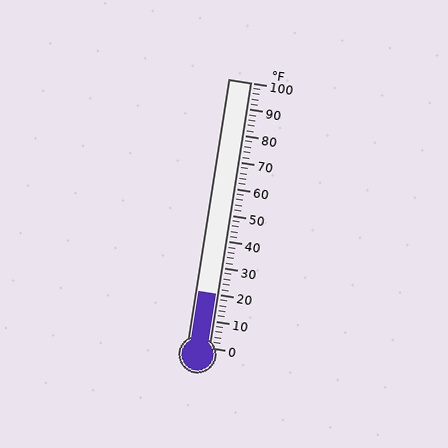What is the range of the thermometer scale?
The thermometer scale ranges from 0°F to 100°F.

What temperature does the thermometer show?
The thermometer shows approximately 20°F.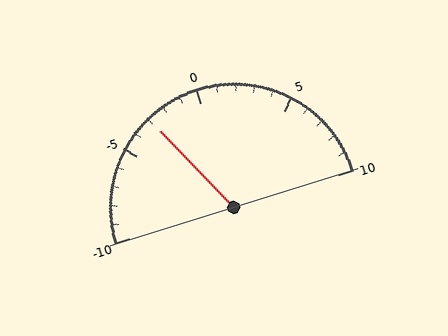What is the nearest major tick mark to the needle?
The nearest major tick mark is -5.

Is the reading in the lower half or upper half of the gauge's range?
The reading is in the lower half of the range (-10 to 10).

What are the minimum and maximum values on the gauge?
The gauge ranges from -10 to 10.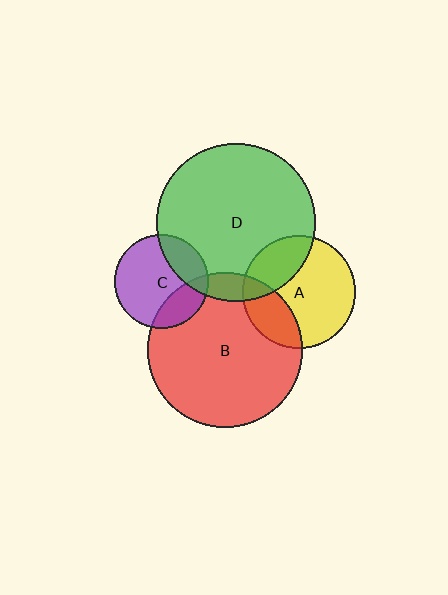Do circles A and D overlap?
Yes.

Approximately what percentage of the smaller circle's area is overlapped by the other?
Approximately 30%.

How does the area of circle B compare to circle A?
Approximately 1.9 times.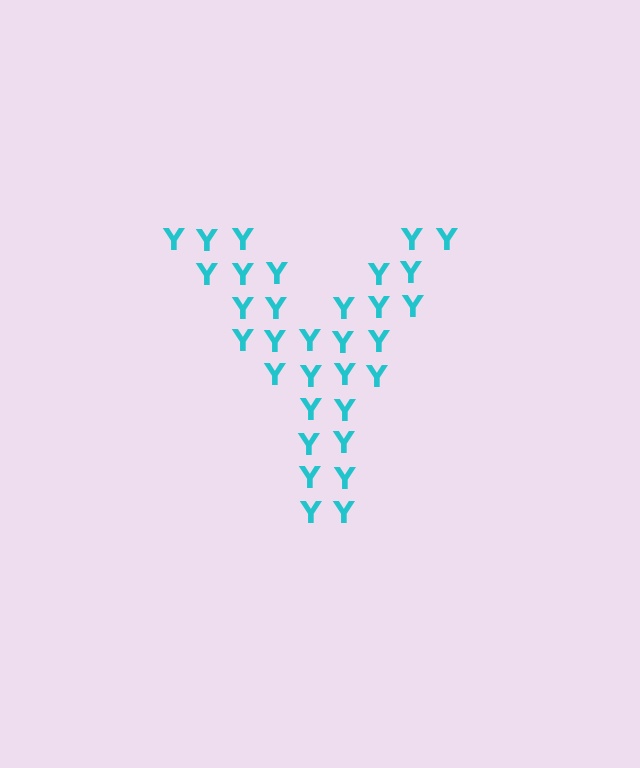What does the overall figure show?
The overall figure shows the letter Y.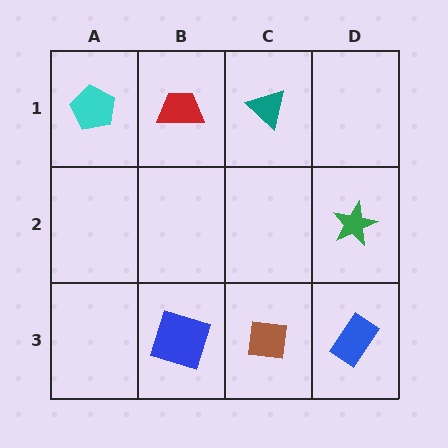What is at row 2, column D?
A green star.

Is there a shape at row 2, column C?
No, that cell is empty.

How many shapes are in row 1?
3 shapes.